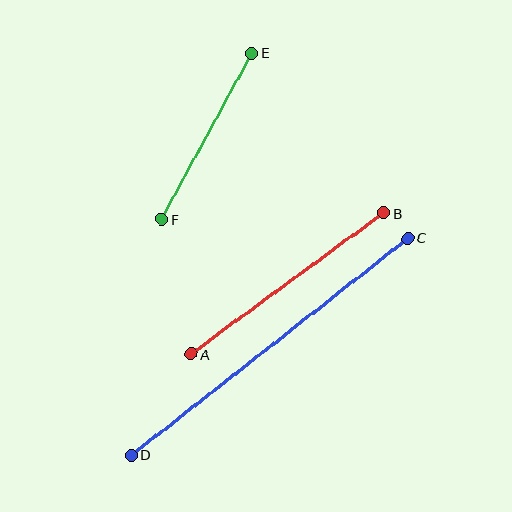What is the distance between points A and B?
The distance is approximately 239 pixels.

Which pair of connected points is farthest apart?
Points C and D are farthest apart.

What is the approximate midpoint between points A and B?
The midpoint is at approximately (287, 284) pixels.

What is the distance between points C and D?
The distance is approximately 352 pixels.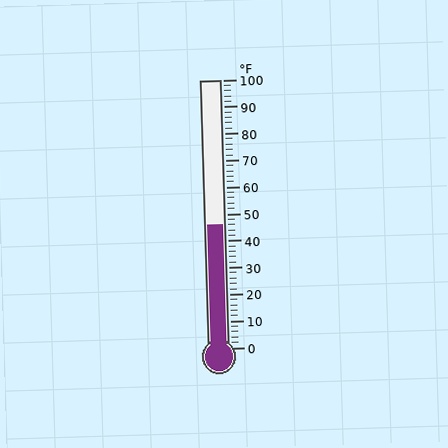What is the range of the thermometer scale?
The thermometer scale ranges from 0°F to 100°F.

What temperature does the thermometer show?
The thermometer shows approximately 46°F.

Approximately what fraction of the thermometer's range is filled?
The thermometer is filled to approximately 45% of its range.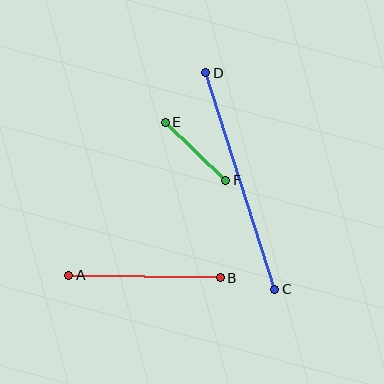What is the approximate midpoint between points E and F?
The midpoint is at approximately (195, 151) pixels.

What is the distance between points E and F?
The distance is approximately 84 pixels.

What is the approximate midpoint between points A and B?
The midpoint is at approximately (145, 276) pixels.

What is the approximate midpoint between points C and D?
The midpoint is at approximately (240, 181) pixels.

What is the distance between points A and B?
The distance is approximately 151 pixels.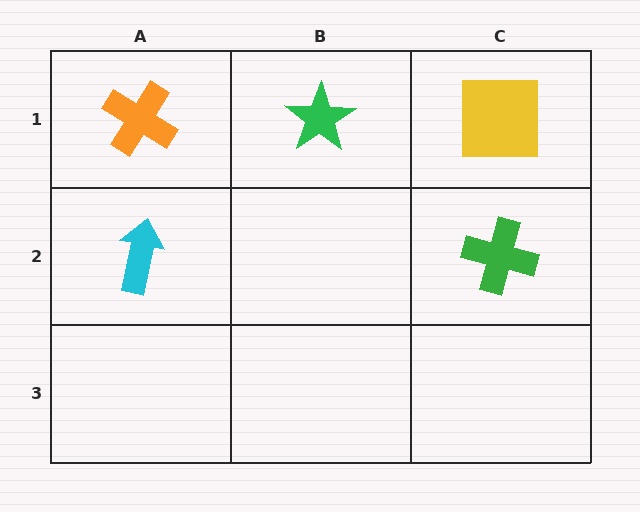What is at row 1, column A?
An orange cross.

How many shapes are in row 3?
0 shapes.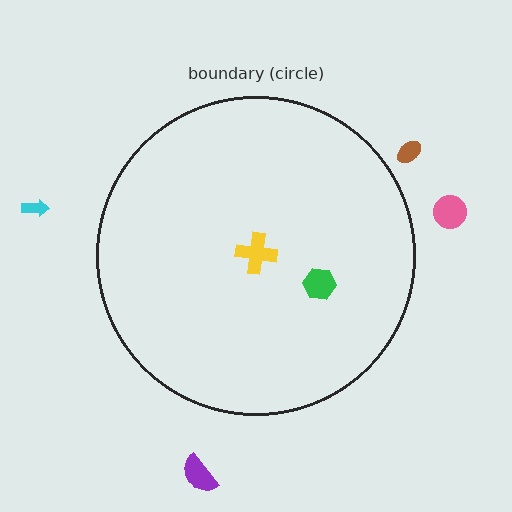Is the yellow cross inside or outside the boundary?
Inside.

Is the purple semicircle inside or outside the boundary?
Outside.